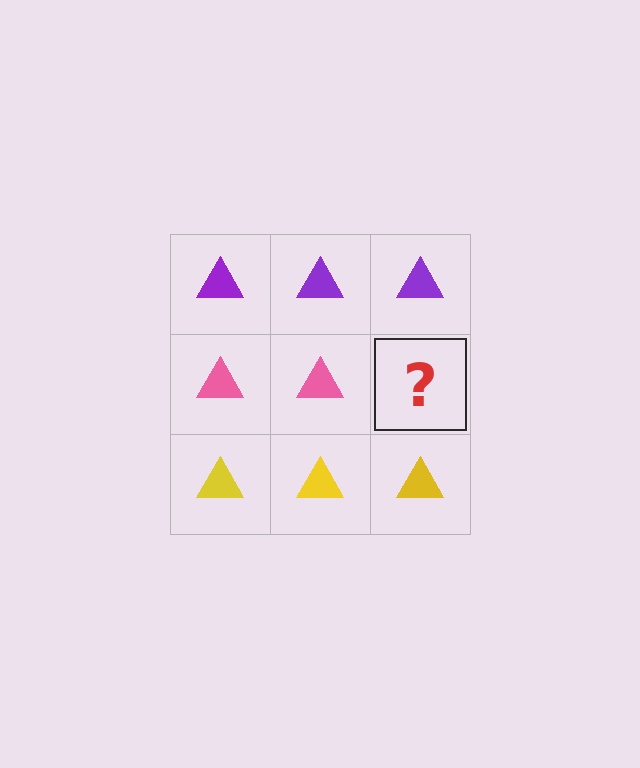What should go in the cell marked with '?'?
The missing cell should contain a pink triangle.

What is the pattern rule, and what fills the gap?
The rule is that each row has a consistent color. The gap should be filled with a pink triangle.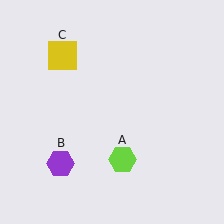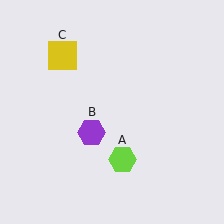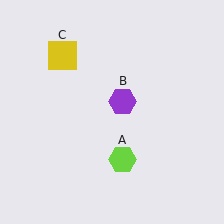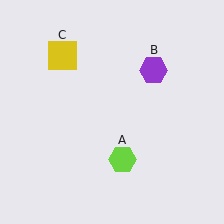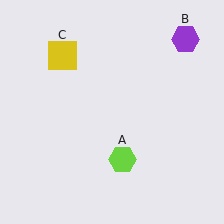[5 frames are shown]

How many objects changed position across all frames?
1 object changed position: purple hexagon (object B).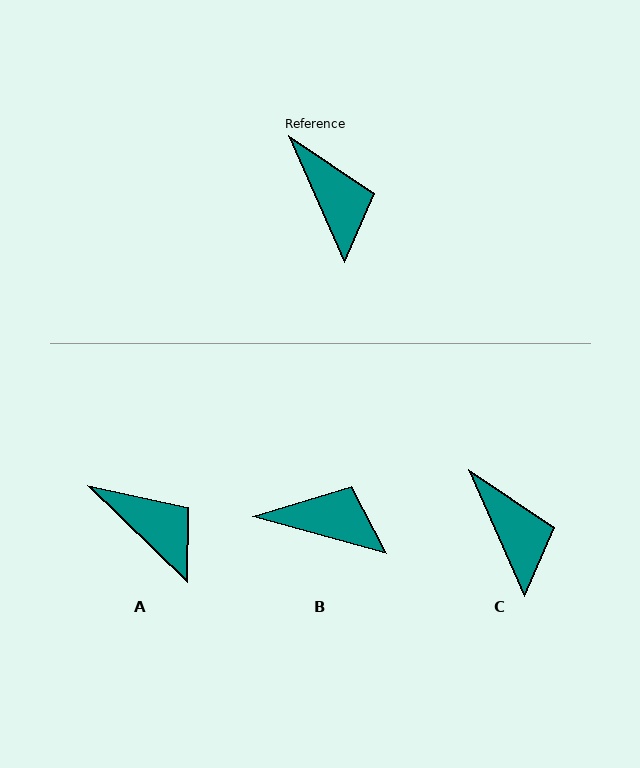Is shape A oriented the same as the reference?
No, it is off by about 22 degrees.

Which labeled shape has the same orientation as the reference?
C.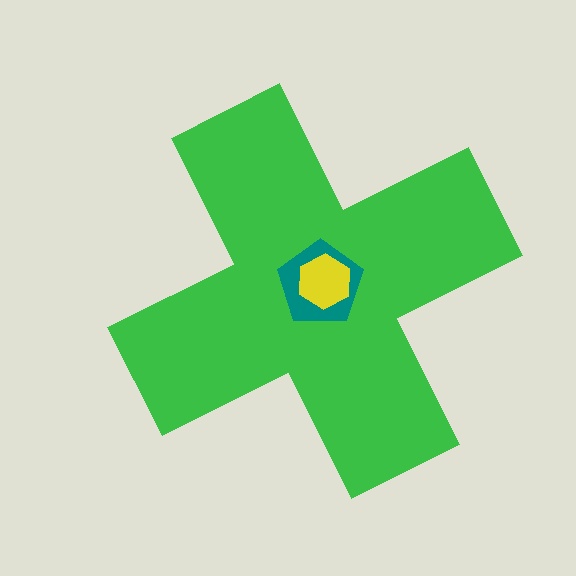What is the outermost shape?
The green cross.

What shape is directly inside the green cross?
The teal pentagon.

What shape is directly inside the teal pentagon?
The yellow hexagon.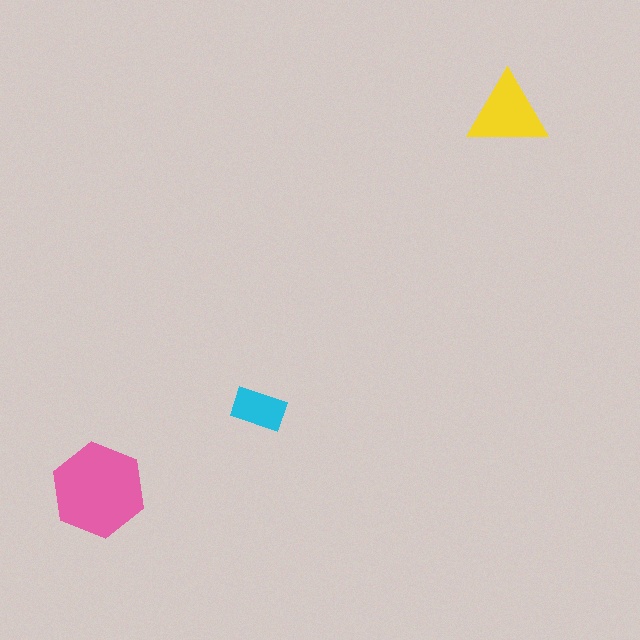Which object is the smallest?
The cyan rectangle.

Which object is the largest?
The pink hexagon.